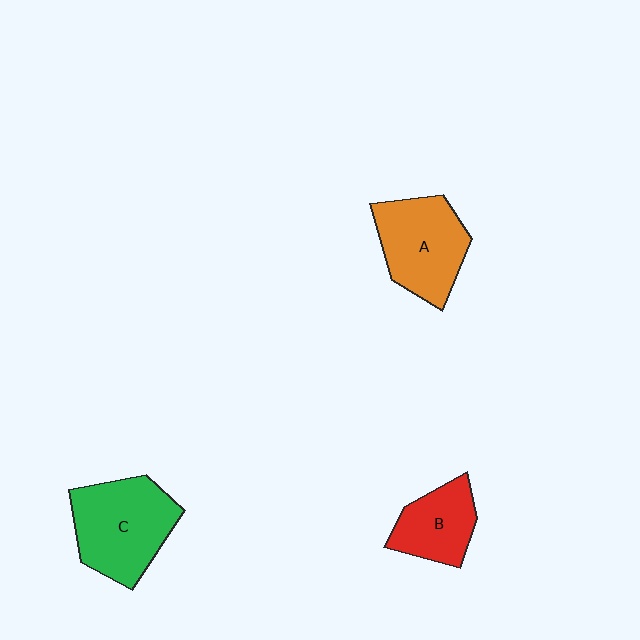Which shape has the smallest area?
Shape B (red).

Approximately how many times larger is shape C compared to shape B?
Approximately 1.6 times.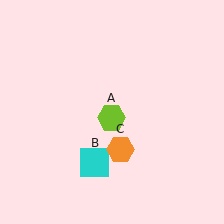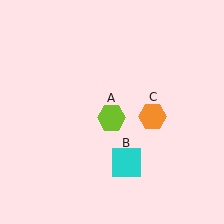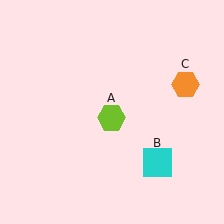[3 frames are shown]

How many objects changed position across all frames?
2 objects changed position: cyan square (object B), orange hexagon (object C).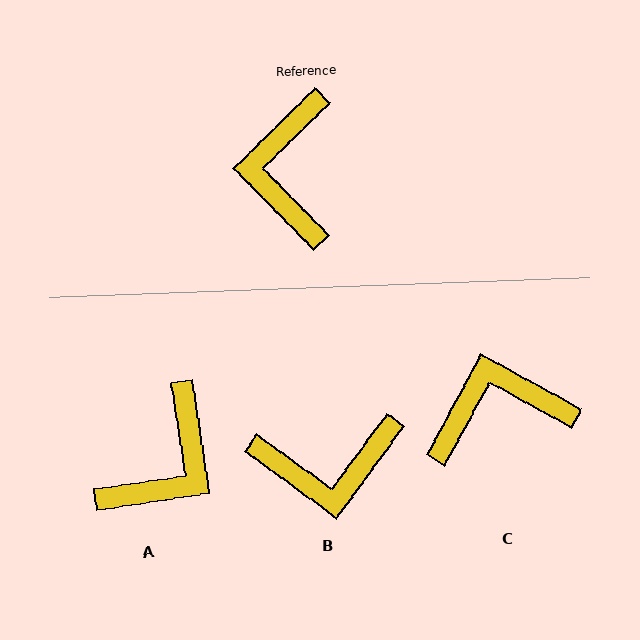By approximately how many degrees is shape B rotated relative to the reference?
Approximately 99 degrees counter-clockwise.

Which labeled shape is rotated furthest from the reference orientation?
A, about 144 degrees away.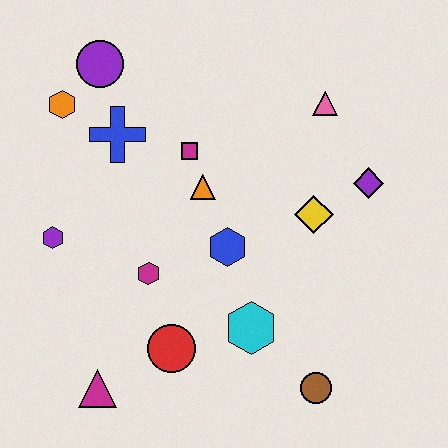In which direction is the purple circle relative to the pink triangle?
The purple circle is to the left of the pink triangle.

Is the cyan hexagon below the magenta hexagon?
Yes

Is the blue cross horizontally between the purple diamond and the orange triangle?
No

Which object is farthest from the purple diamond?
The magenta triangle is farthest from the purple diamond.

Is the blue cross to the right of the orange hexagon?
Yes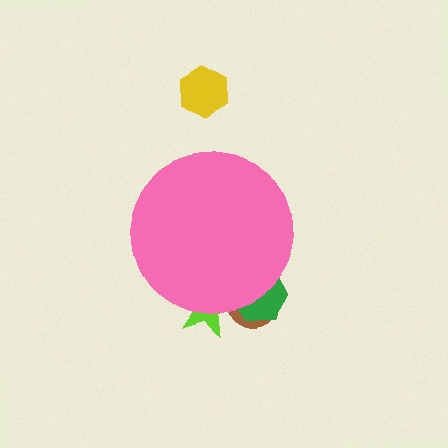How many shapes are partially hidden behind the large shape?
3 shapes are partially hidden.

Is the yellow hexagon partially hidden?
No, the yellow hexagon is fully visible.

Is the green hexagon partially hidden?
Yes, the green hexagon is partially hidden behind the pink circle.